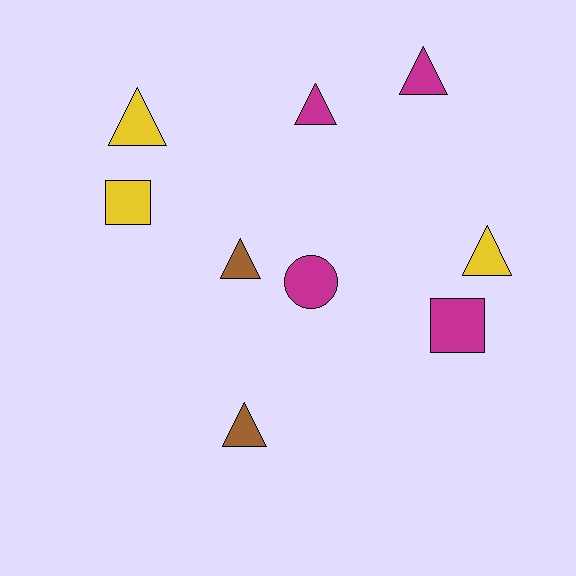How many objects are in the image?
There are 9 objects.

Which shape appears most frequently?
Triangle, with 6 objects.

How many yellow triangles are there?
There are 2 yellow triangles.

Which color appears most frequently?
Magenta, with 4 objects.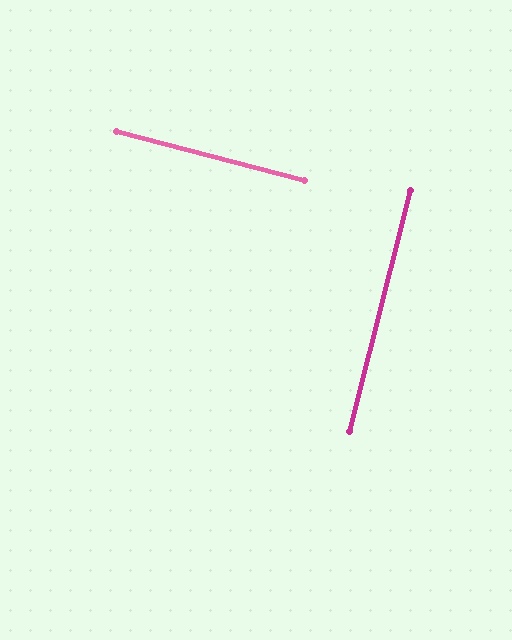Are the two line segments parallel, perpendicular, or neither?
Perpendicular — they meet at approximately 90°.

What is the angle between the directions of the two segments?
Approximately 90 degrees.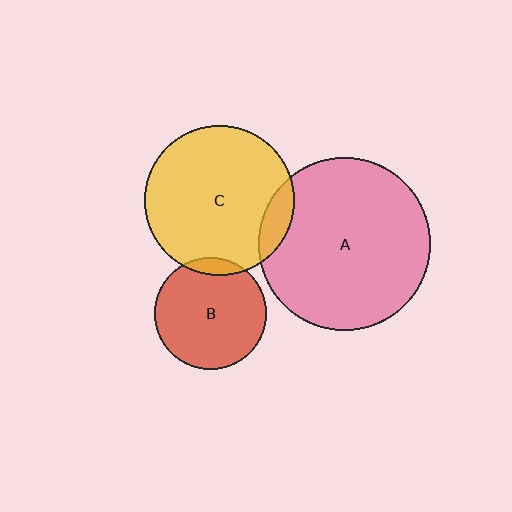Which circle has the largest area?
Circle A (pink).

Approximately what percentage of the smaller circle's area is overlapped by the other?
Approximately 10%.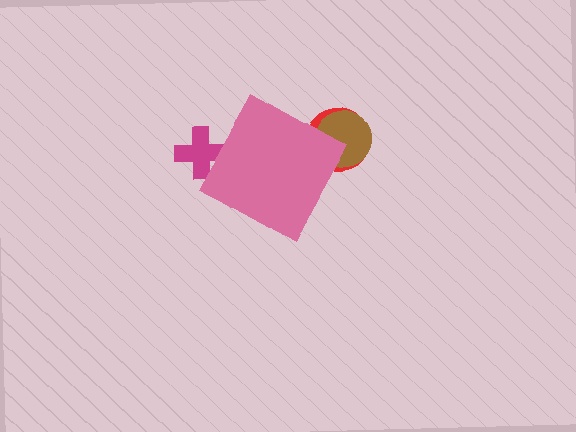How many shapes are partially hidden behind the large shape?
3 shapes are partially hidden.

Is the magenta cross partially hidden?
Yes, the magenta cross is partially hidden behind the pink diamond.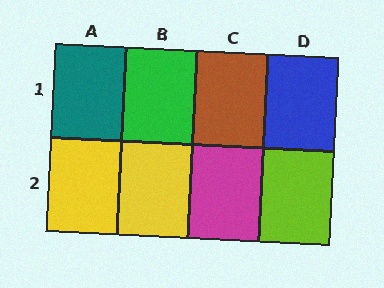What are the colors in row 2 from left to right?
Yellow, yellow, magenta, lime.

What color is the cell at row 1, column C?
Brown.